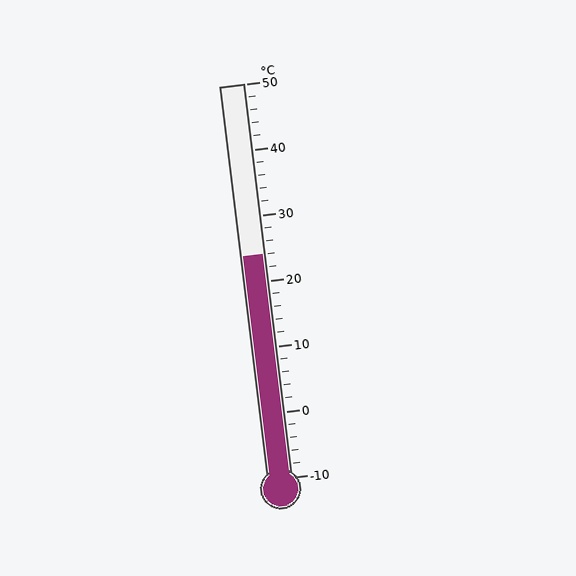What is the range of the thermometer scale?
The thermometer scale ranges from -10°C to 50°C.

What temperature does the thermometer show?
The thermometer shows approximately 24°C.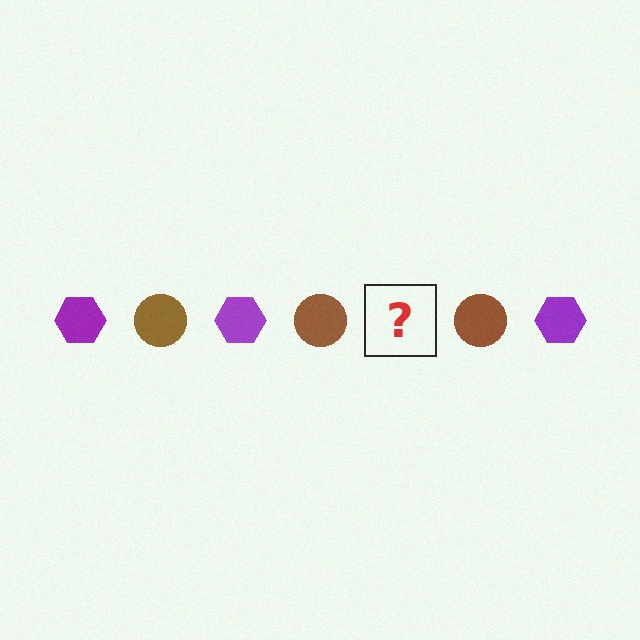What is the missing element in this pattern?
The missing element is a purple hexagon.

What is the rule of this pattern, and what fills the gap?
The rule is that the pattern alternates between purple hexagon and brown circle. The gap should be filled with a purple hexagon.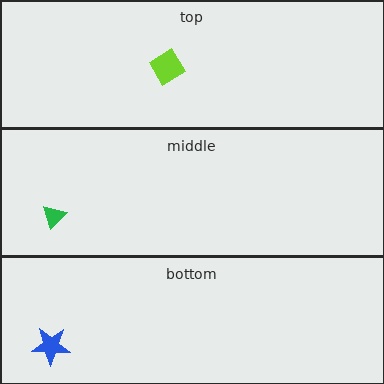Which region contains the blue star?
The bottom region.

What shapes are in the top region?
The lime diamond.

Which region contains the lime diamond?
The top region.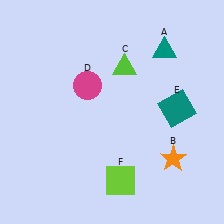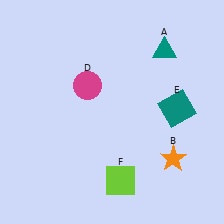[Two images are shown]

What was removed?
The lime triangle (C) was removed in Image 2.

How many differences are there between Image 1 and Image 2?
There is 1 difference between the two images.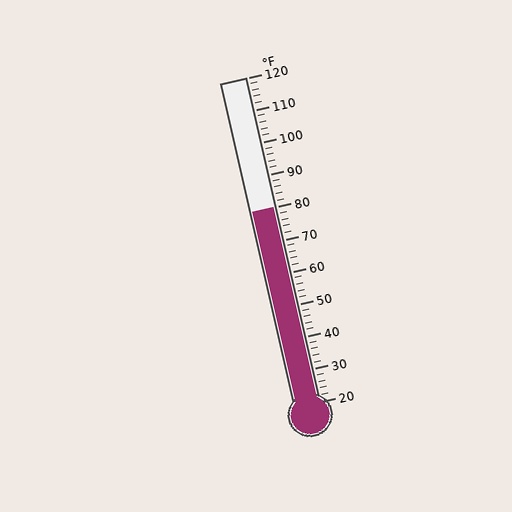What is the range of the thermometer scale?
The thermometer scale ranges from 20°F to 120°F.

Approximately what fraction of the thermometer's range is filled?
The thermometer is filled to approximately 60% of its range.